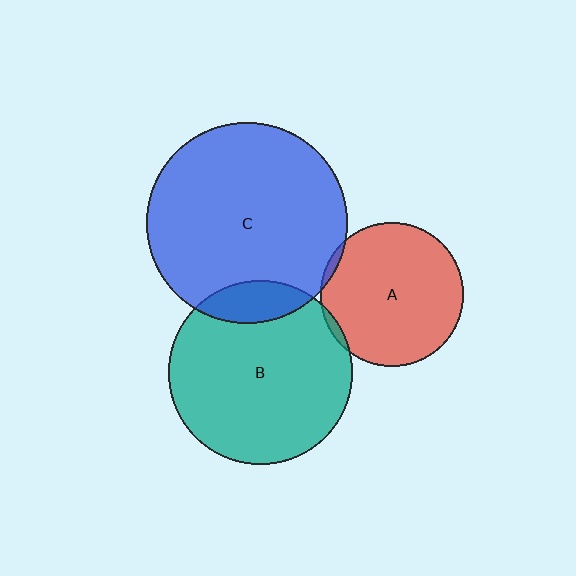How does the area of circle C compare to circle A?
Approximately 2.0 times.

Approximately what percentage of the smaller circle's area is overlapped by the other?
Approximately 5%.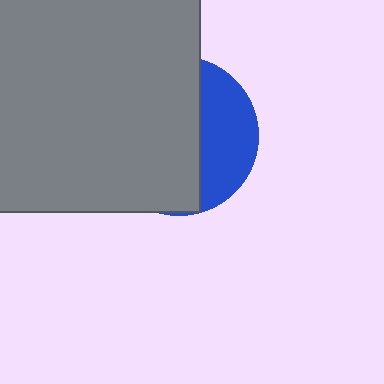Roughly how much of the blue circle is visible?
A small part of it is visible (roughly 33%).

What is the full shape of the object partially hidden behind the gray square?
The partially hidden object is a blue circle.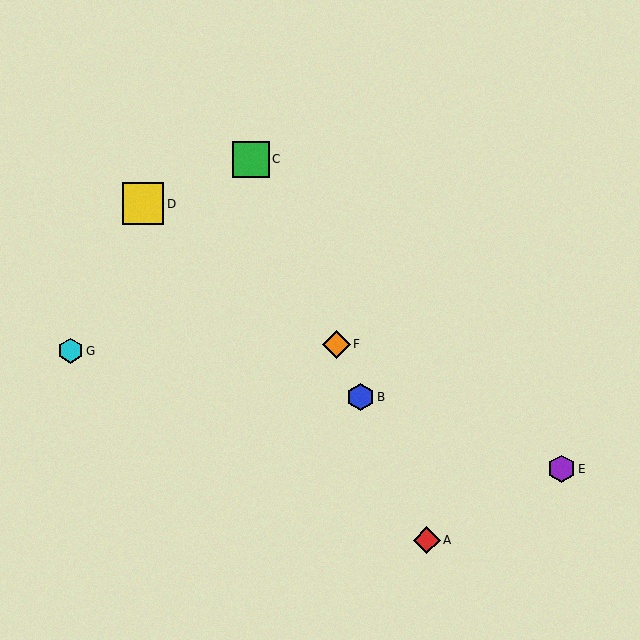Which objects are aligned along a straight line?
Objects A, B, C, F are aligned along a straight line.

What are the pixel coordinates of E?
Object E is at (561, 469).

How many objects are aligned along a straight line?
4 objects (A, B, C, F) are aligned along a straight line.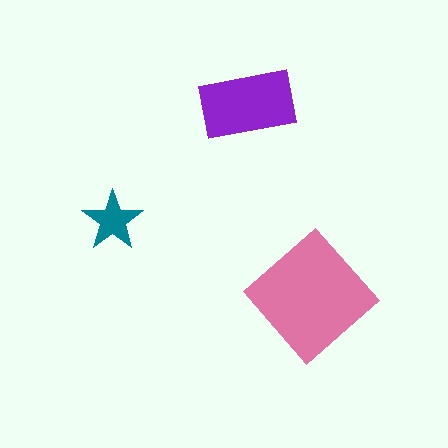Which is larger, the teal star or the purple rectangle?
The purple rectangle.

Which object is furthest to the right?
The pink diamond is rightmost.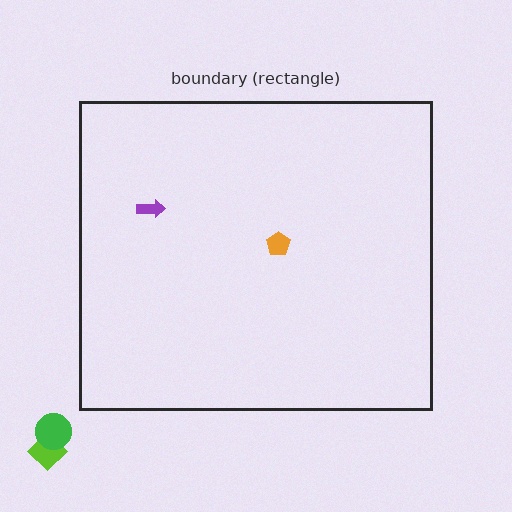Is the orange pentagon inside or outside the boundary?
Inside.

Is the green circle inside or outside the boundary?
Outside.